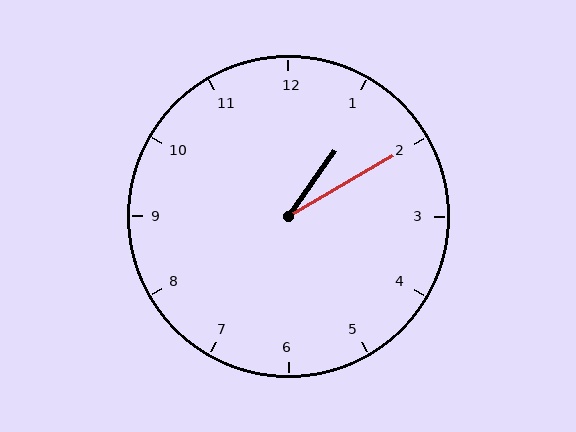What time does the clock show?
1:10.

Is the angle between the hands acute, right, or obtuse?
It is acute.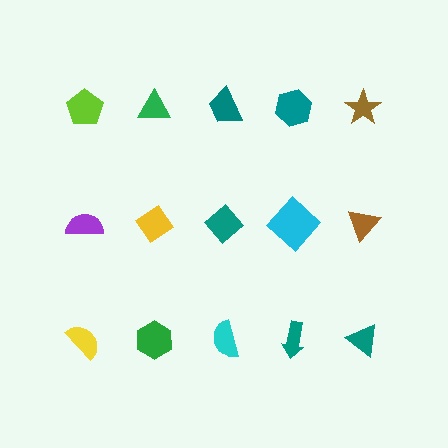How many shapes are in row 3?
5 shapes.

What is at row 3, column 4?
A teal arrow.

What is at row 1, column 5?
A brown star.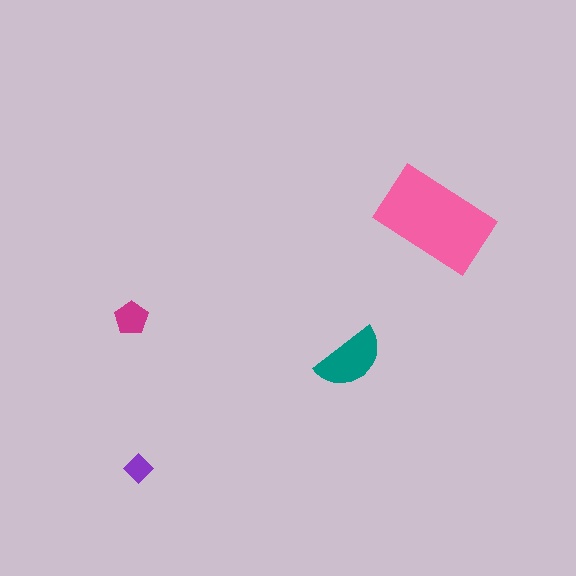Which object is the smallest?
The purple diamond.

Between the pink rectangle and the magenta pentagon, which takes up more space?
The pink rectangle.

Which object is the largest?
The pink rectangle.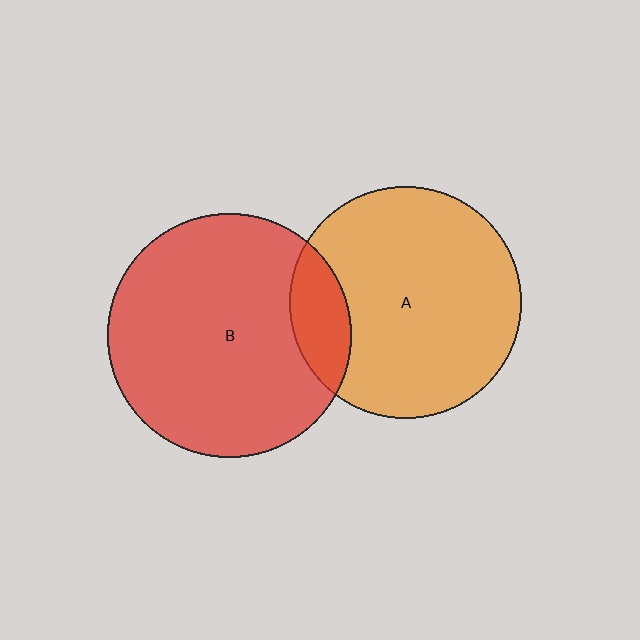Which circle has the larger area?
Circle B (red).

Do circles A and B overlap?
Yes.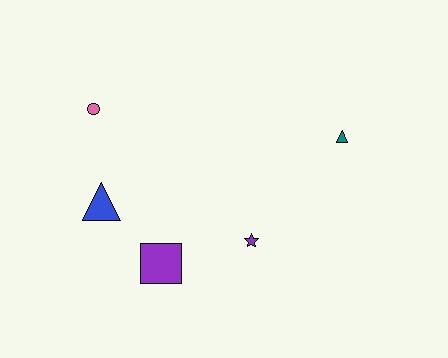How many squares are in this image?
There is 1 square.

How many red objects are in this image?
There are no red objects.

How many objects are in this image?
There are 5 objects.